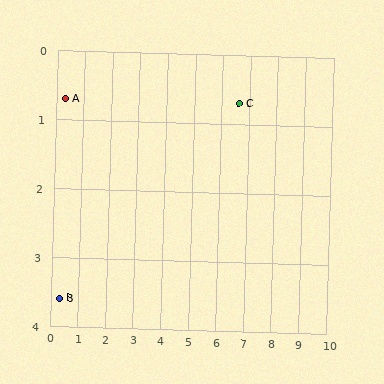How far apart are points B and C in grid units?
Points B and C are about 6.9 grid units apart.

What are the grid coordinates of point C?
Point C is at approximately (6.6, 0.7).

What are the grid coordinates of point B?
Point B is at approximately (0.3, 3.6).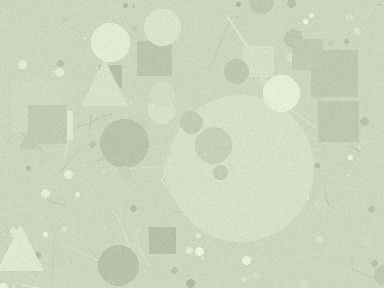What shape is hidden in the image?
A circle is hidden in the image.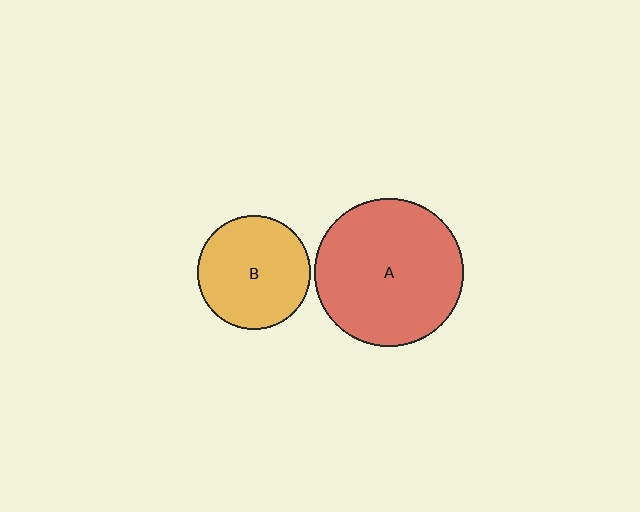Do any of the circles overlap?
No, none of the circles overlap.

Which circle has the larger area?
Circle A (red).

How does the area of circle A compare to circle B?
Approximately 1.7 times.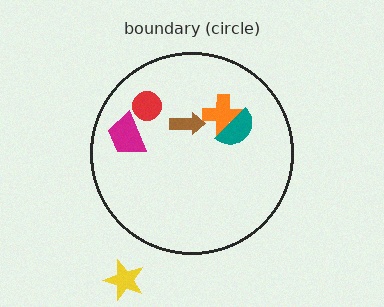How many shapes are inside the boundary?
5 inside, 1 outside.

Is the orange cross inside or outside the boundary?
Inside.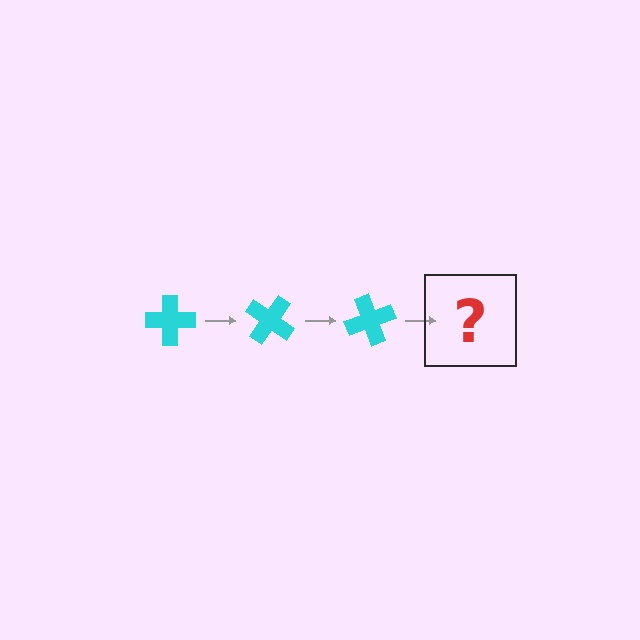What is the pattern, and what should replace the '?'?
The pattern is that the cross rotates 35 degrees each step. The '?' should be a cyan cross rotated 105 degrees.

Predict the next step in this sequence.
The next step is a cyan cross rotated 105 degrees.